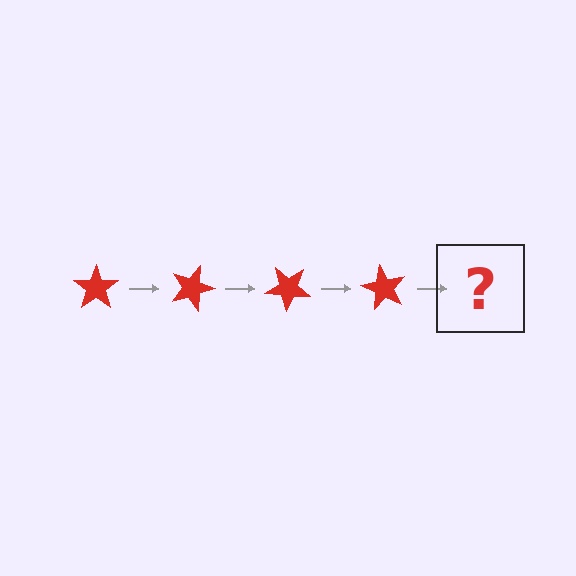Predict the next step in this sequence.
The next step is a red star rotated 80 degrees.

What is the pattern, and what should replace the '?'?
The pattern is that the star rotates 20 degrees each step. The '?' should be a red star rotated 80 degrees.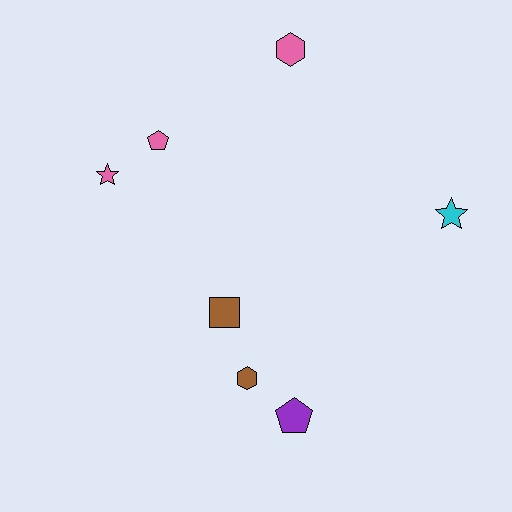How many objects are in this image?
There are 7 objects.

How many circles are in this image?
There are no circles.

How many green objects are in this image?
There are no green objects.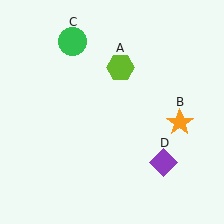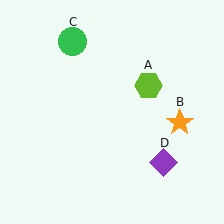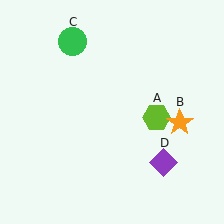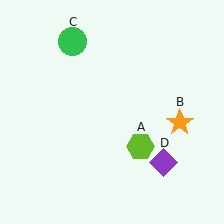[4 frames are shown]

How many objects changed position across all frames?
1 object changed position: lime hexagon (object A).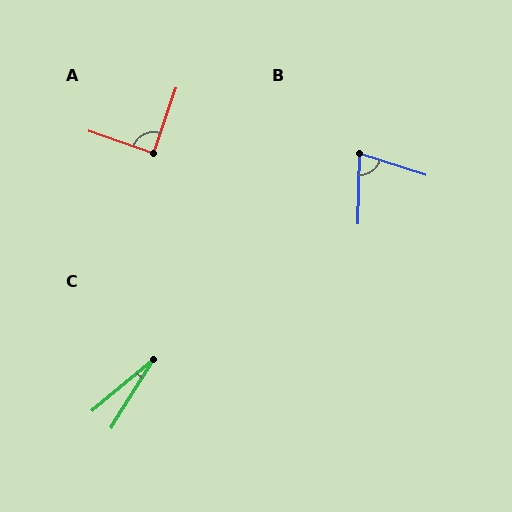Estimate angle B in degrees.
Approximately 74 degrees.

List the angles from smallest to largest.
C (19°), B (74°), A (89°).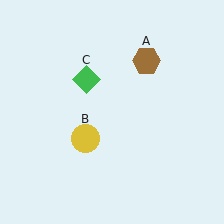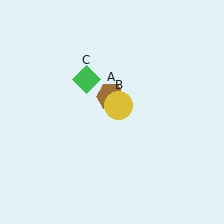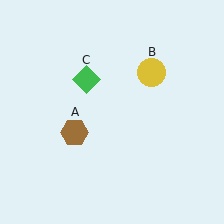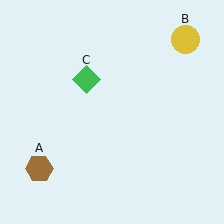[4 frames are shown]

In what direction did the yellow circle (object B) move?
The yellow circle (object B) moved up and to the right.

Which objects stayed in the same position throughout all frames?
Green diamond (object C) remained stationary.